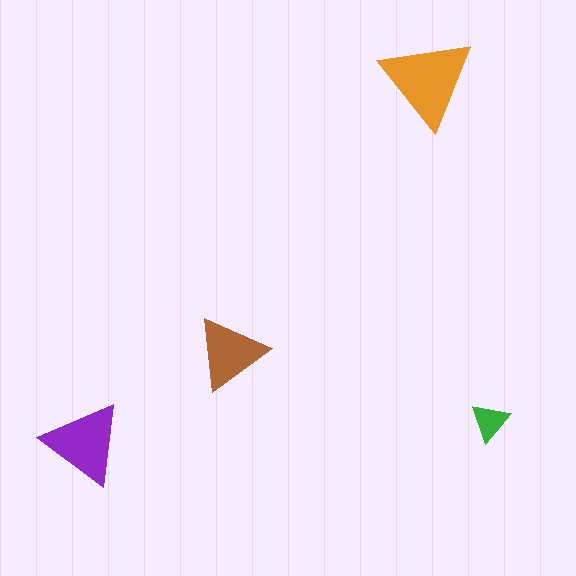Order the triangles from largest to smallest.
the orange one, the purple one, the brown one, the green one.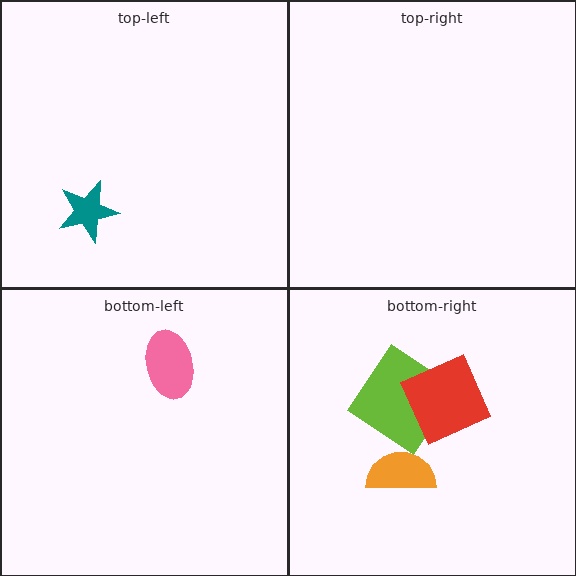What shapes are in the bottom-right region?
The orange semicircle, the lime diamond, the red diamond.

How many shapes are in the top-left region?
1.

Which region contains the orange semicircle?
The bottom-right region.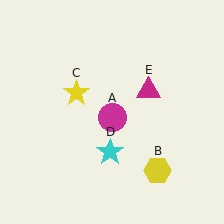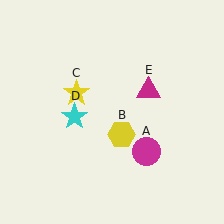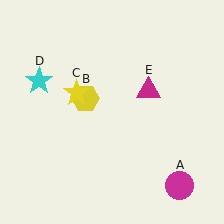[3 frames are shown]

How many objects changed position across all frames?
3 objects changed position: magenta circle (object A), yellow hexagon (object B), cyan star (object D).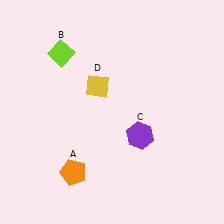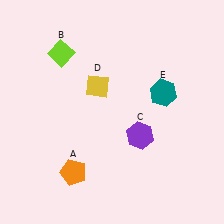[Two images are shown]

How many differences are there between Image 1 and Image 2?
There is 1 difference between the two images.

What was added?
A teal hexagon (E) was added in Image 2.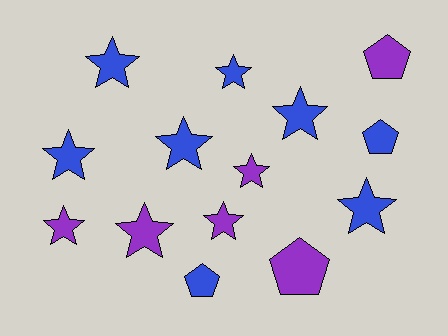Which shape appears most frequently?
Star, with 10 objects.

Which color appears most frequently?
Blue, with 8 objects.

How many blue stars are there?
There are 6 blue stars.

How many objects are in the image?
There are 14 objects.